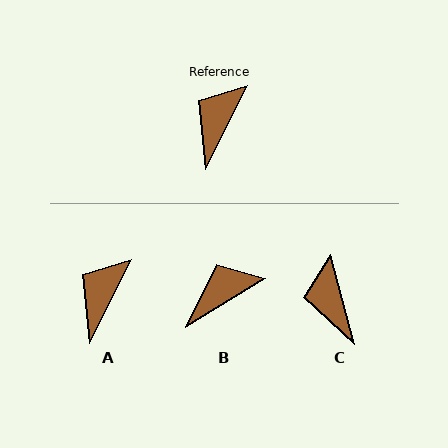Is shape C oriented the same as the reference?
No, it is off by about 41 degrees.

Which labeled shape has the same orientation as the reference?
A.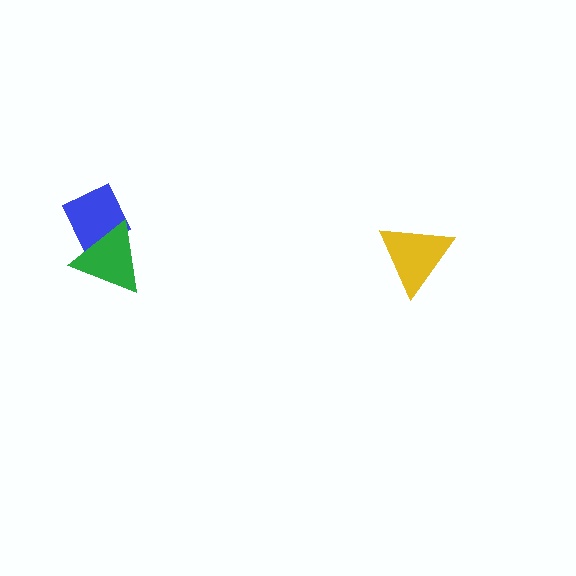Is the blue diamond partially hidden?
Yes, it is partially covered by another shape.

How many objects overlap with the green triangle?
1 object overlaps with the green triangle.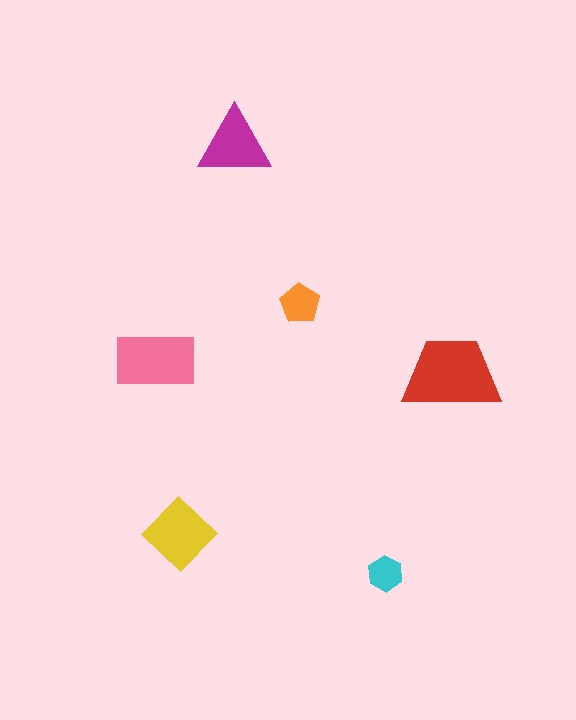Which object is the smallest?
The cyan hexagon.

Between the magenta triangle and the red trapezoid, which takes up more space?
The red trapezoid.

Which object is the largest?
The red trapezoid.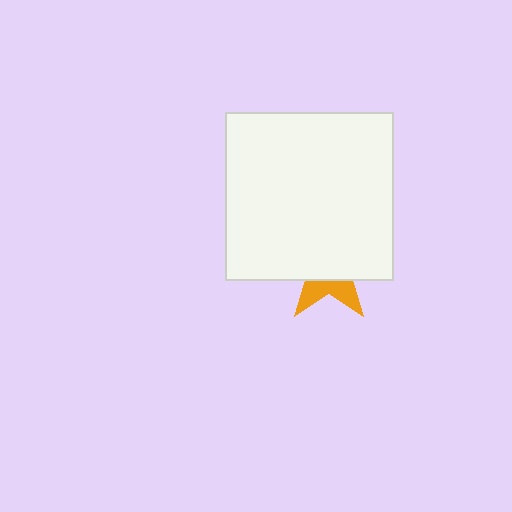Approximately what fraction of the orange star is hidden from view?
Roughly 68% of the orange star is hidden behind the white square.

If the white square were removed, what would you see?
You would see the complete orange star.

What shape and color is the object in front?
The object in front is a white square.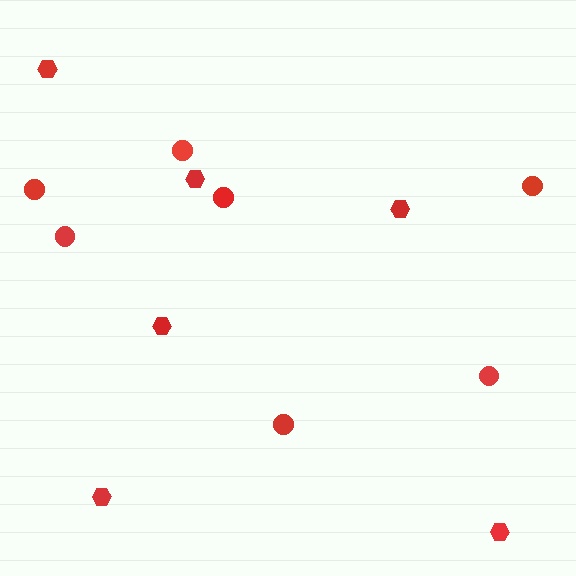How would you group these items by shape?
There are 2 groups: one group of circles (7) and one group of hexagons (6).